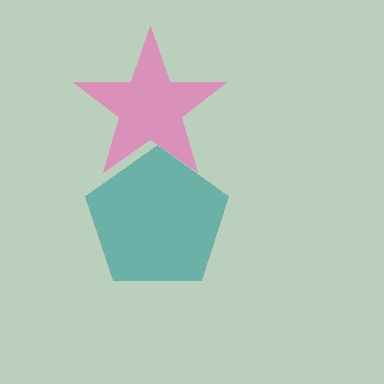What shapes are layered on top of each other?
The layered shapes are: a teal pentagon, a pink star.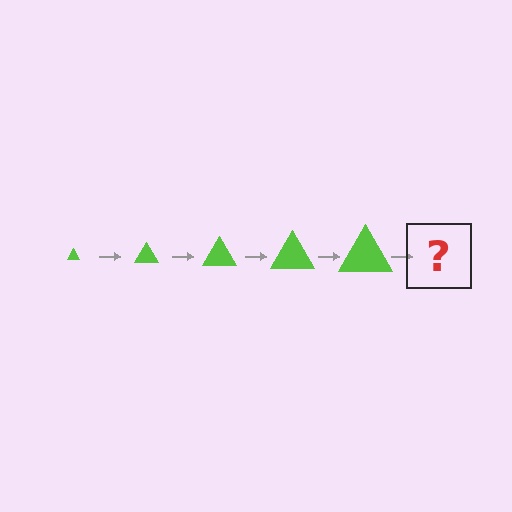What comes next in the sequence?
The next element should be a lime triangle, larger than the previous one.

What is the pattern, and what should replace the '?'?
The pattern is that the triangle gets progressively larger each step. The '?' should be a lime triangle, larger than the previous one.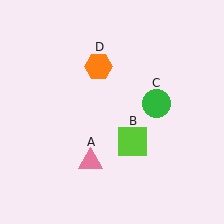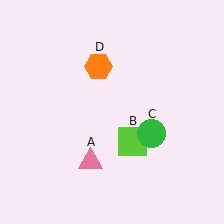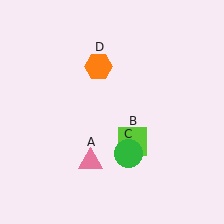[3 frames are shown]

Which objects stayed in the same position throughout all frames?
Pink triangle (object A) and lime square (object B) and orange hexagon (object D) remained stationary.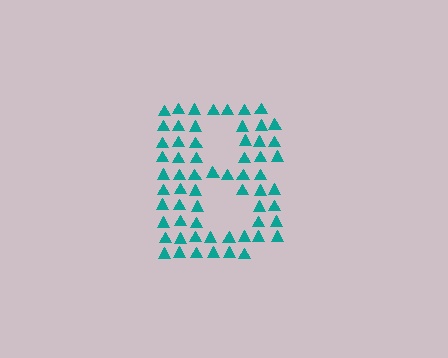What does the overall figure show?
The overall figure shows the letter B.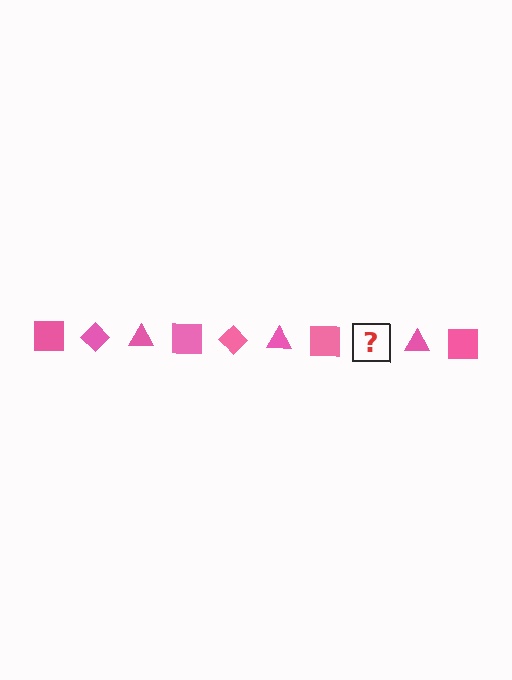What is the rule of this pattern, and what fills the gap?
The rule is that the pattern cycles through square, diamond, triangle shapes in pink. The gap should be filled with a pink diamond.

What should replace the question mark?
The question mark should be replaced with a pink diamond.